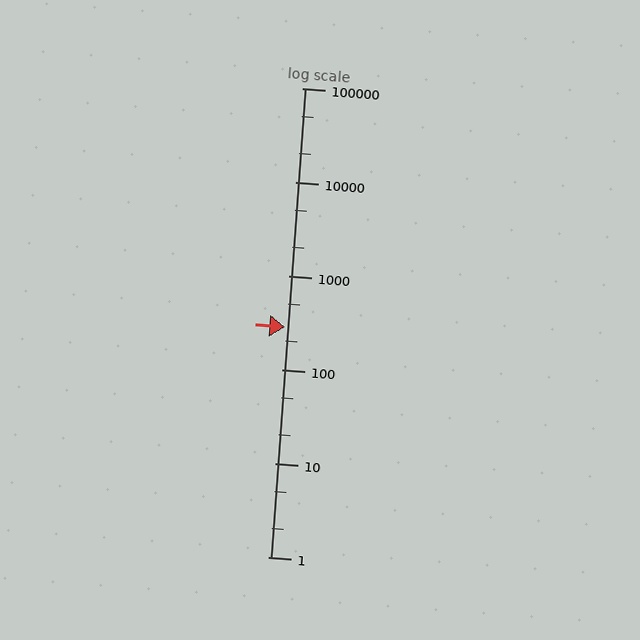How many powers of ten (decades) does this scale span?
The scale spans 5 decades, from 1 to 100000.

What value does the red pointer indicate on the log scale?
The pointer indicates approximately 280.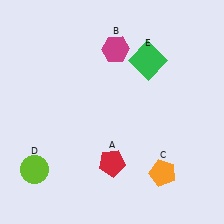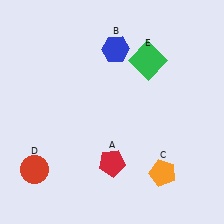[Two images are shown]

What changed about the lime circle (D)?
In Image 1, D is lime. In Image 2, it changed to red.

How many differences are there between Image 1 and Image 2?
There are 2 differences between the two images.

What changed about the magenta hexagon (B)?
In Image 1, B is magenta. In Image 2, it changed to blue.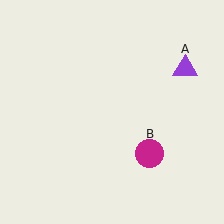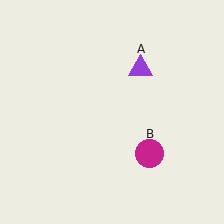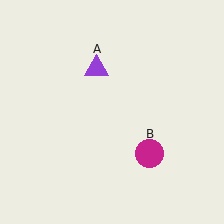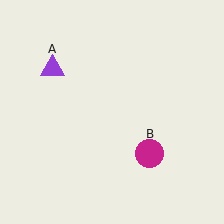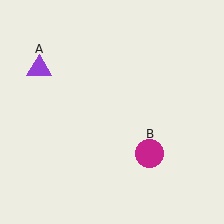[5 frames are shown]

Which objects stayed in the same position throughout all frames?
Magenta circle (object B) remained stationary.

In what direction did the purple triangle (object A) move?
The purple triangle (object A) moved left.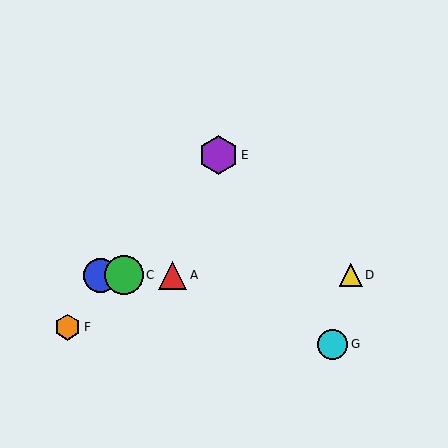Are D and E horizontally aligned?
No, D is at y≈275 and E is at y≈155.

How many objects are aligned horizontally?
4 objects (A, B, C, D) are aligned horizontally.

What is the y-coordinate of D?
Object D is at y≈275.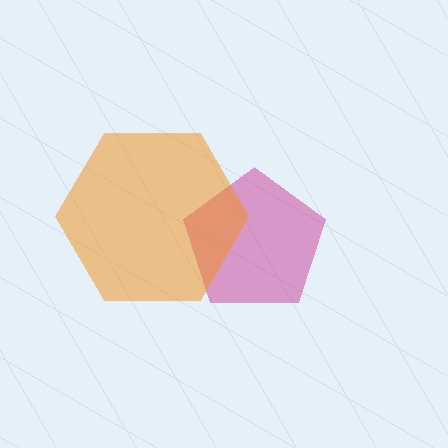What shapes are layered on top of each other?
The layered shapes are: a magenta pentagon, an orange hexagon.